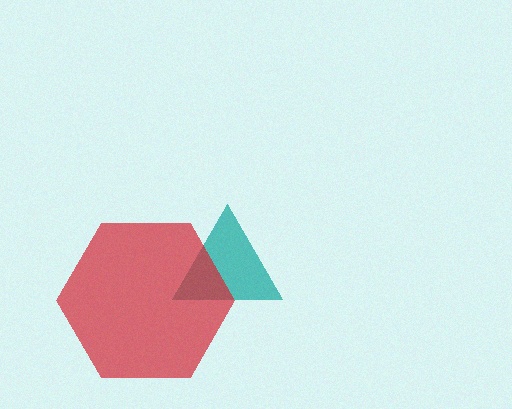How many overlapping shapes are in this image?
There are 2 overlapping shapes in the image.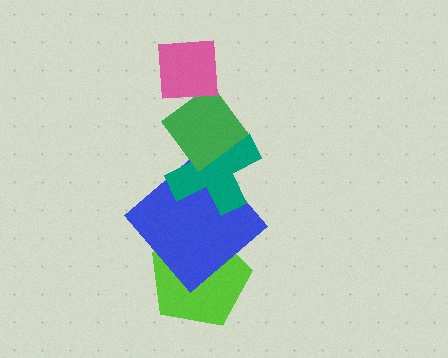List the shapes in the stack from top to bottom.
From top to bottom: the pink square, the green diamond, the teal cross, the blue diamond, the lime pentagon.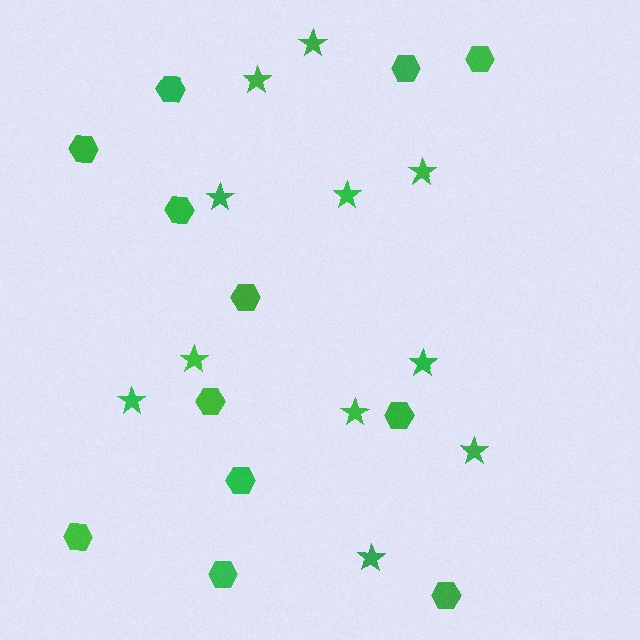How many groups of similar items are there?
There are 2 groups: one group of stars (11) and one group of hexagons (12).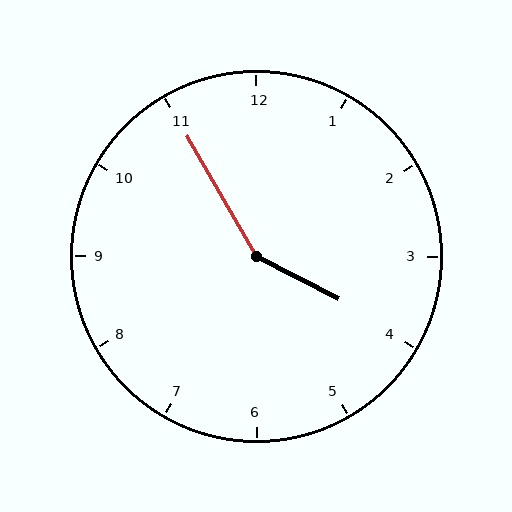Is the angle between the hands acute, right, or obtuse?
It is obtuse.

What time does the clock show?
3:55.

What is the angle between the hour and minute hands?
Approximately 148 degrees.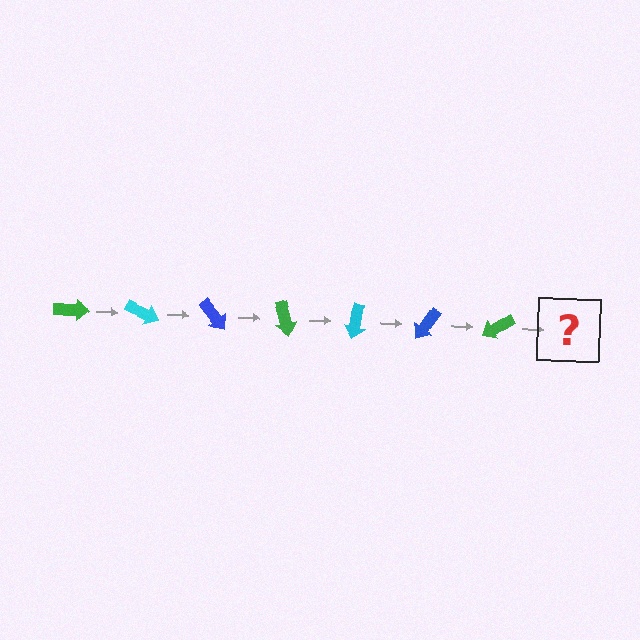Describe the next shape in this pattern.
It should be a cyan arrow, rotated 175 degrees from the start.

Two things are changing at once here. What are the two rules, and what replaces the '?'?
The two rules are that it rotates 25 degrees each step and the color cycles through green, cyan, and blue. The '?' should be a cyan arrow, rotated 175 degrees from the start.